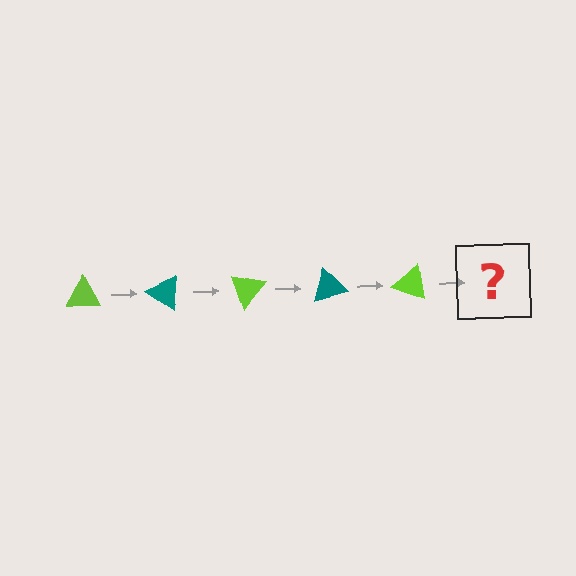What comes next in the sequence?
The next element should be a teal triangle, rotated 175 degrees from the start.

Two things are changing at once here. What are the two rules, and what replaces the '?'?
The two rules are that it rotates 35 degrees each step and the color cycles through lime and teal. The '?' should be a teal triangle, rotated 175 degrees from the start.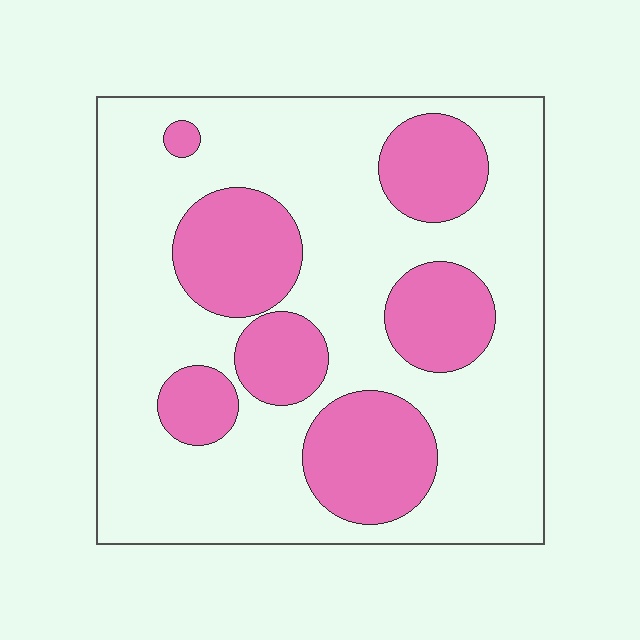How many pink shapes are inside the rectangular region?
7.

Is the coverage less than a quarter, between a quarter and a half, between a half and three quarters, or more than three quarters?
Between a quarter and a half.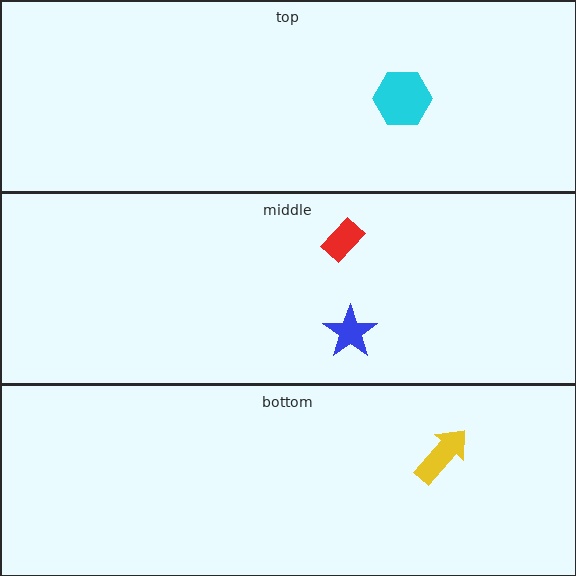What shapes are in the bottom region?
The yellow arrow.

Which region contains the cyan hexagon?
The top region.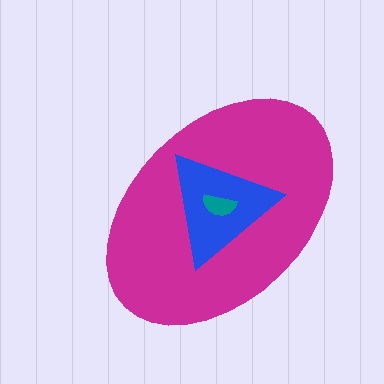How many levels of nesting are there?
3.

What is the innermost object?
The teal semicircle.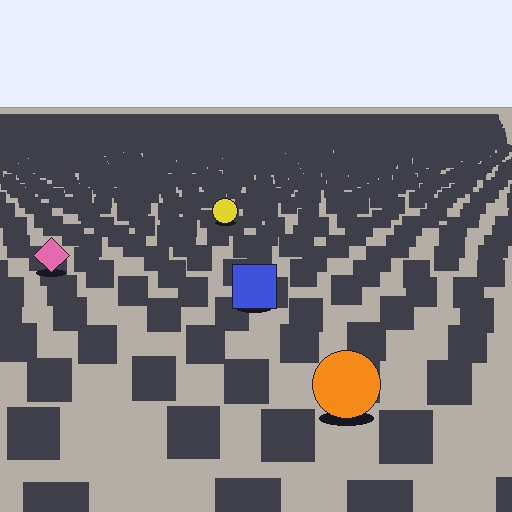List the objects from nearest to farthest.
From nearest to farthest: the orange circle, the blue square, the pink diamond, the yellow circle.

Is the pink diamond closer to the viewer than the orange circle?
No. The orange circle is closer — you can tell from the texture gradient: the ground texture is coarser near it.